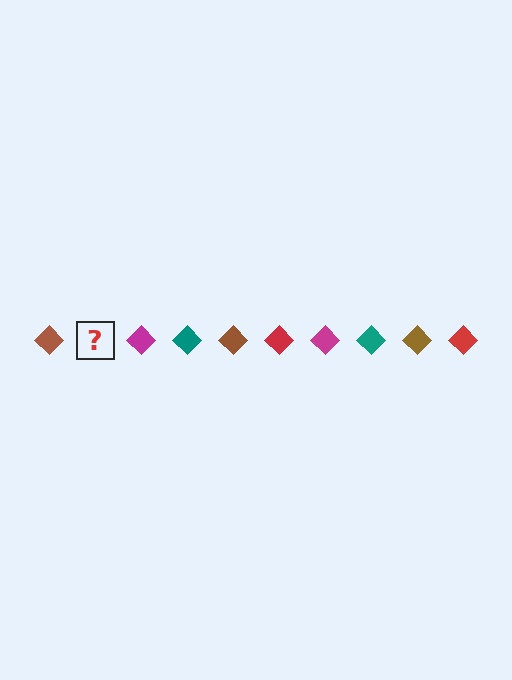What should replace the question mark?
The question mark should be replaced with a red diamond.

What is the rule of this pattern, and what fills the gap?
The rule is that the pattern cycles through brown, red, magenta, teal diamonds. The gap should be filled with a red diamond.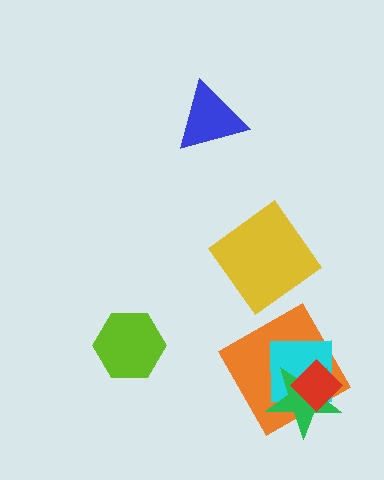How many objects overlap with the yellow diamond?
0 objects overlap with the yellow diamond.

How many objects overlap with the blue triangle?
0 objects overlap with the blue triangle.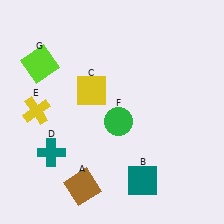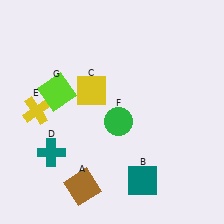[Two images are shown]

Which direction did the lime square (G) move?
The lime square (G) moved down.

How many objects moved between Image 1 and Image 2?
1 object moved between the two images.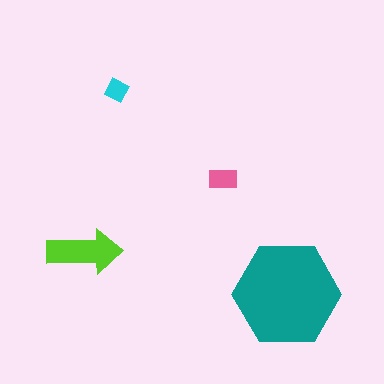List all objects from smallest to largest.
The cyan diamond, the pink rectangle, the lime arrow, the teal hexagon.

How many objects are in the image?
There are 4 objects in the image.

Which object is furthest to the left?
The lime arrow is leftmost.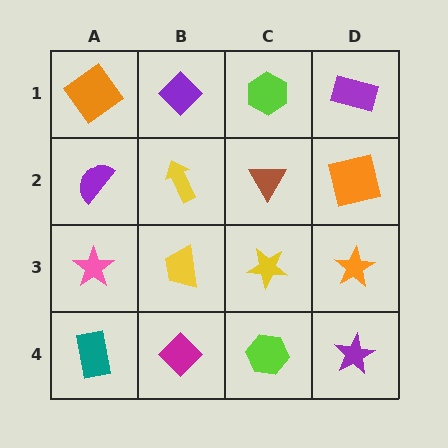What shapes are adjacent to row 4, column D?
An orange star (row 3, column D), a lime hexagon (row 4, column C).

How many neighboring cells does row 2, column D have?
3.